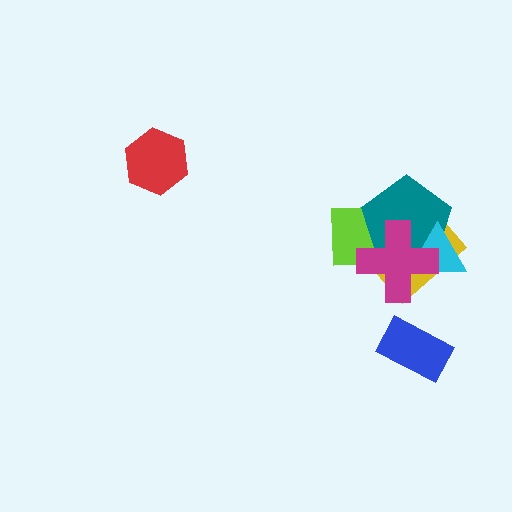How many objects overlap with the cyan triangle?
3 objects overlap with the cyan triangle.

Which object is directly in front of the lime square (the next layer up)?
The teal pentagon is directly in front of the lime square.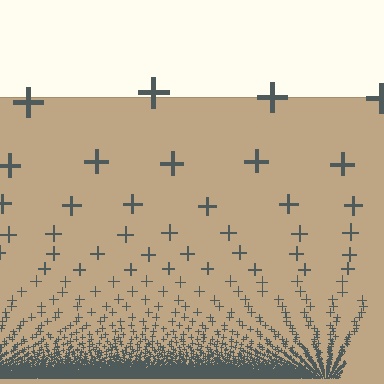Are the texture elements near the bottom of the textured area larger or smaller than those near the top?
Smaller. The gradient is inverted — elements near the bottom are smaller and denser.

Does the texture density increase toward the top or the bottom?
Density increases toward the bottom.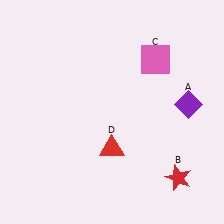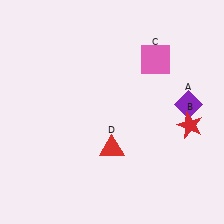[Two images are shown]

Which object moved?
The red star (B) moved up.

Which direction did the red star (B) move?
The red star (B) moved up.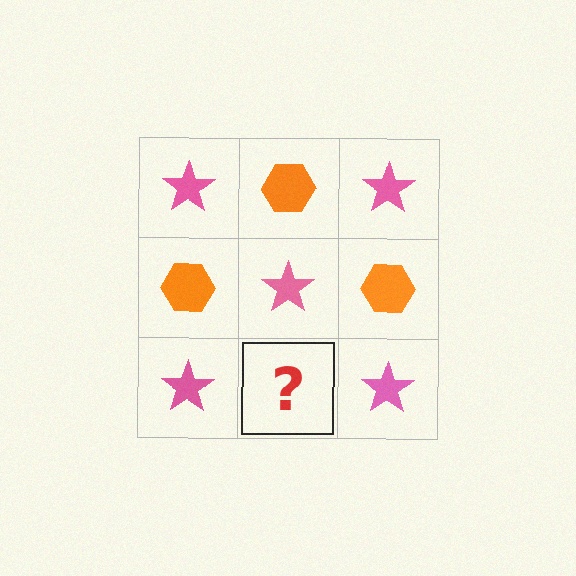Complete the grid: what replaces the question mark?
The question mark should be replaced with an orange hexagon.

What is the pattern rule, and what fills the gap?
The rule is that it alternates pink star and orange hexagon in a checkerboard pattern. The gap should be filled with an orange hexagon.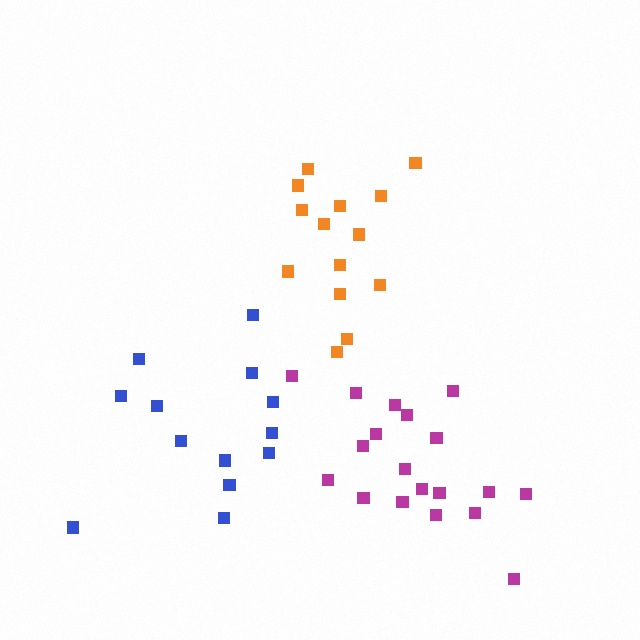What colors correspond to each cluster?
The clusters are colored: blue, orange, magenta.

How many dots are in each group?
Group 1: 13 dots, Group 2: 14 dots, Group 3: 19 dots (46 total).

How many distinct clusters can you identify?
There are 3 distinct clusters.